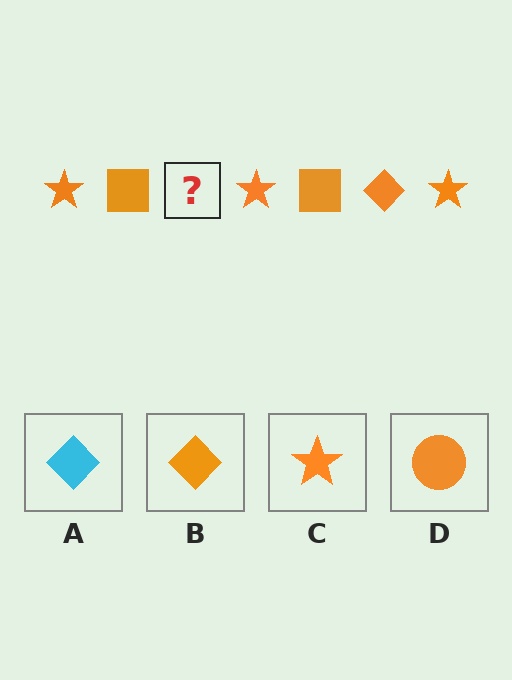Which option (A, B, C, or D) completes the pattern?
B.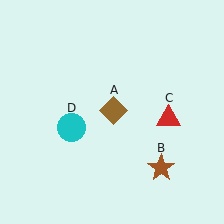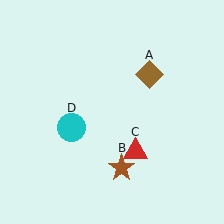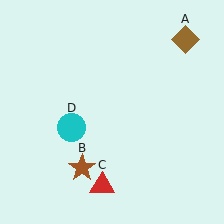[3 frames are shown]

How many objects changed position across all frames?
3 objects changed position: brown diamond (object A), brown star (object B), red triangle (object C).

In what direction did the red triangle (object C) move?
The red triangle (object C) moved down and to the left.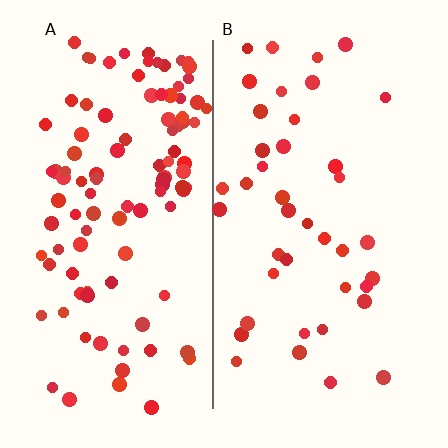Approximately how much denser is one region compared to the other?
Approximately 2.7× — region A over region B.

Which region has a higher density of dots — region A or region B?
A (the left).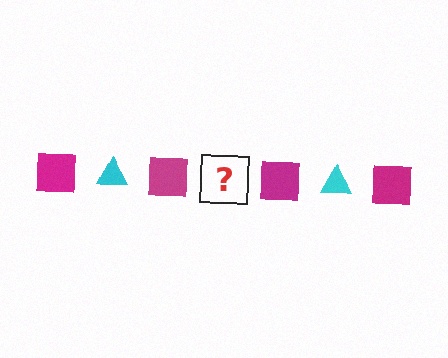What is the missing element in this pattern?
The missing element is a cyan triangle.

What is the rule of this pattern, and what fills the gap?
The rule is that the pattern alternates between magenta square and cyan triangle. The gap should be filled with a cyan triangle.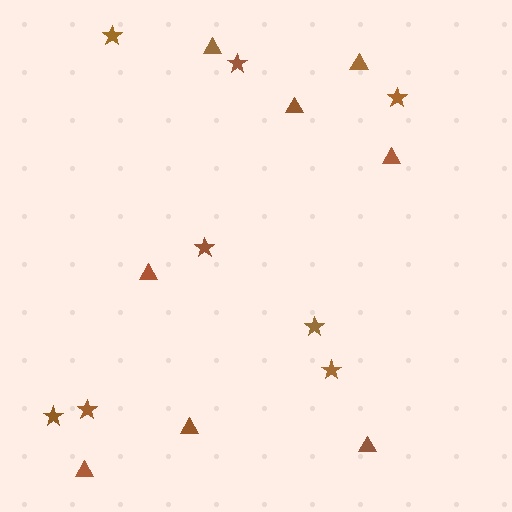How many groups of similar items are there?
There are 2 groups: one group of triangles (8) and one group of stars (8).